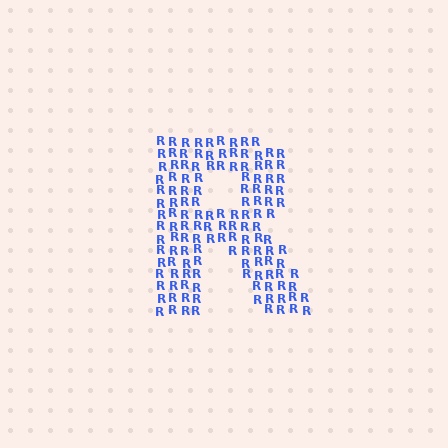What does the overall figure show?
The overall figure shows the letter R.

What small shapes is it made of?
It is made of small letter R's.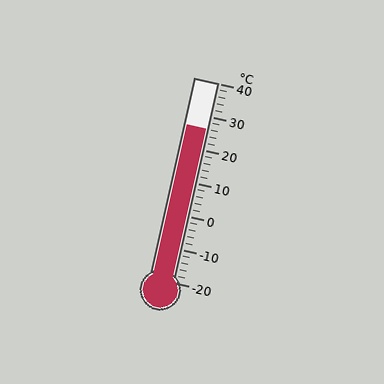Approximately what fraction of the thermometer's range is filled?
The thermometer is filled to approximately 75% of its range.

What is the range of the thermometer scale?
The thermometer scale ranges from -20°C to 40°C.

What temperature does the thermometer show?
The thermometer shows approximately 26°C.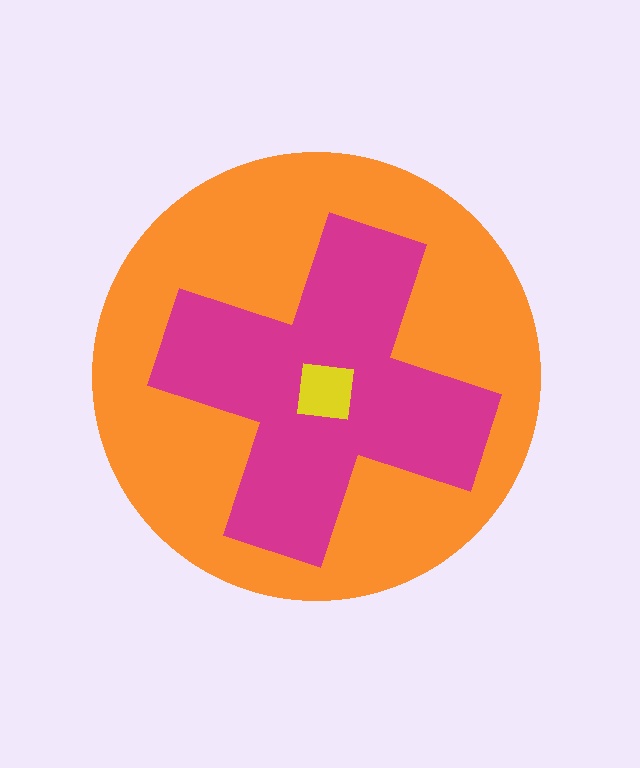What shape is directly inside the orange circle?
The magenta cross.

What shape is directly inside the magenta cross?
The yellow square.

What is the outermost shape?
The orange circle.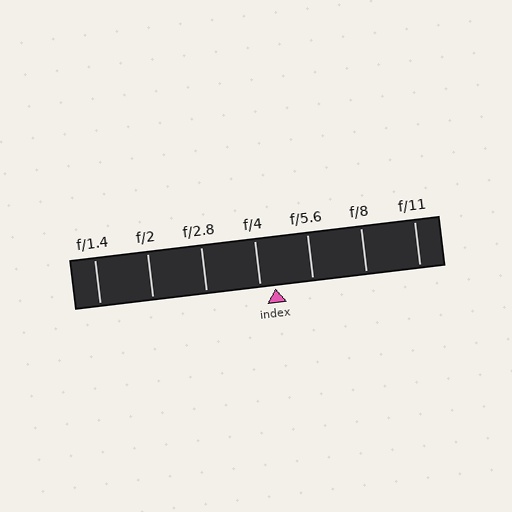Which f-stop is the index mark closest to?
The index mark is closest to f/4.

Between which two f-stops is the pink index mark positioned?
The index mark is between f/4 and f/5.6.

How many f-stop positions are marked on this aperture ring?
There are 7 f-stop positions marked.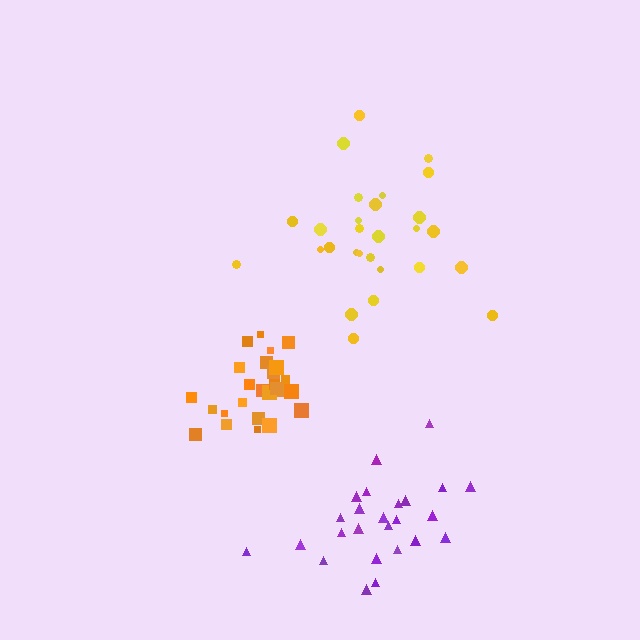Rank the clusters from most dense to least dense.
orange, purple, yellow.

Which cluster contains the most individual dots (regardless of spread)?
Yellow (28).